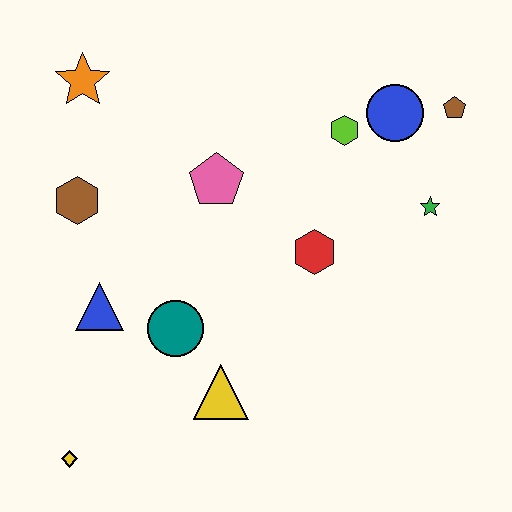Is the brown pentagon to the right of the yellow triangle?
Yes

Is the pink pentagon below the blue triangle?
No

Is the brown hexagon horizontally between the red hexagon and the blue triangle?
No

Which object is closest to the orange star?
The brown hexagon is closest to the orange star.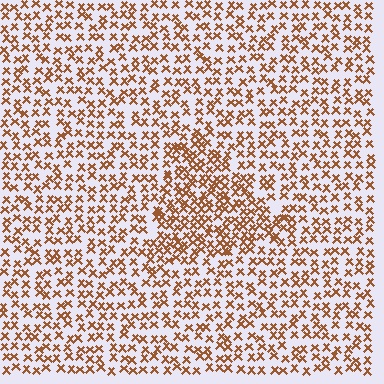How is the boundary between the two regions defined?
The boundary is defined by a change in element density (approximately 1.7x ratio). All elements are the same color, size, and shape.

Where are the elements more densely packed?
The elements are more densely packed inside the triangle boundary.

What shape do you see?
I see a triangle.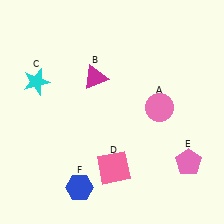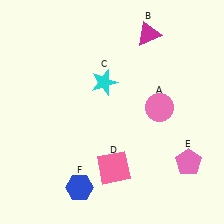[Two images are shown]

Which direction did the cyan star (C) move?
The cyan star (C) moved right.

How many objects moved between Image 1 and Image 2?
2 objects moved between the two images.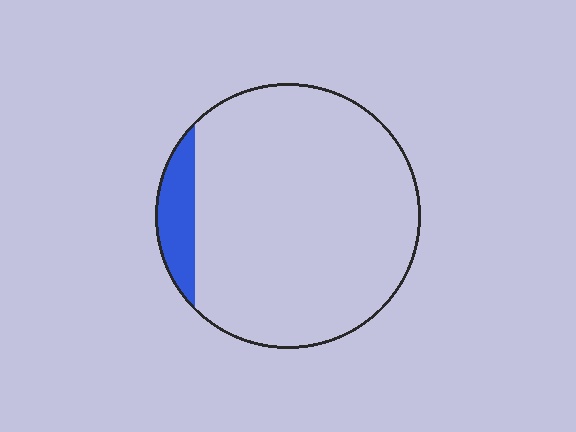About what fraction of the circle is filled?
About one tenth (1/10).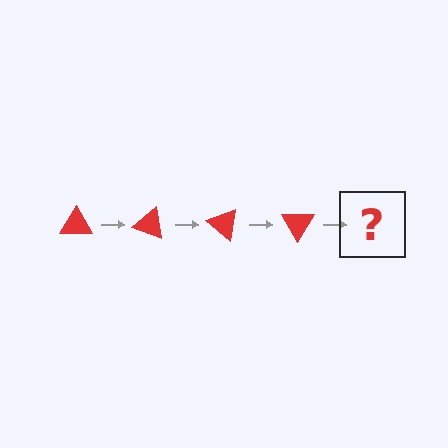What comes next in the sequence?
The next element should be a red triangle rotated 80 degrees.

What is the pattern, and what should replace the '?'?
The pattern is that the triangle rotates 20 degrees each step. The '?' should be a red triangle rotated 80 degrees.